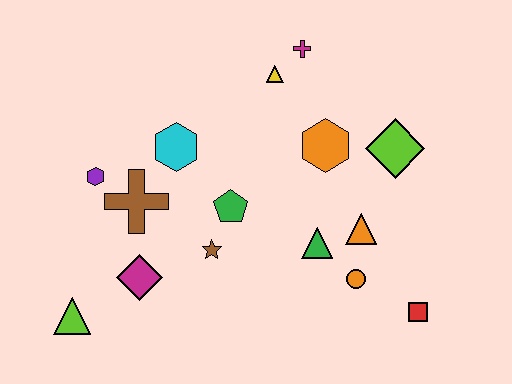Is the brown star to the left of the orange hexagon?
Yes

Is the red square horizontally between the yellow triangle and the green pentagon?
No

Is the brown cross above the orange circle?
Yes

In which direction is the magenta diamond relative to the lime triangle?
The magenta diamond is to the right of the lime triangle.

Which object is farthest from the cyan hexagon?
The red square is farthest from the cyan hexagon.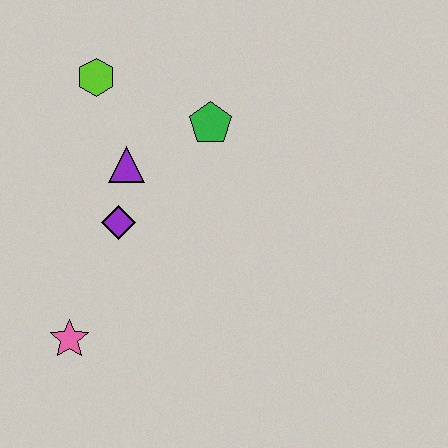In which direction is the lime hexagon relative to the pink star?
The lime hexagon is above the pink star.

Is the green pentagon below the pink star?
No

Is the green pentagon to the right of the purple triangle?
Yes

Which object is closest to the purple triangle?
The purple diamond is closest to the purple triangle.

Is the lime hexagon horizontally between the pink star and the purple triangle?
Yes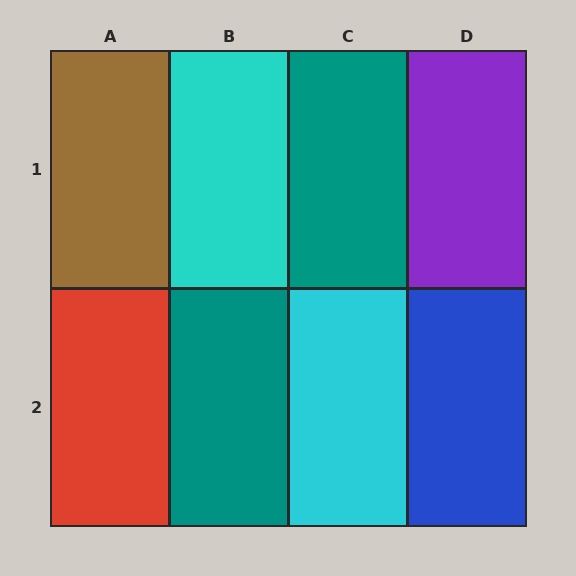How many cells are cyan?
2 cells are cyan.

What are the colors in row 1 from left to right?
Brown, cyan, teal, purple.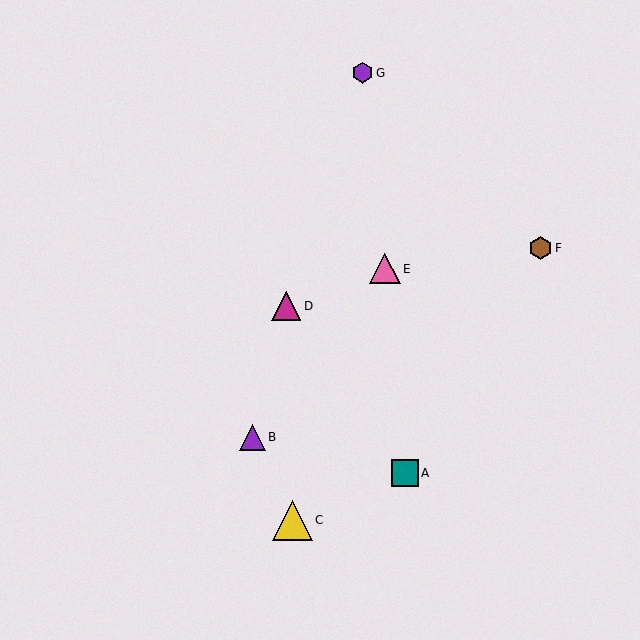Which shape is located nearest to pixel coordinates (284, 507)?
The yellow triangle (labeled C) at (292, 520) is nearest to that location.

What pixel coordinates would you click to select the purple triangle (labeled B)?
Click at (252, 437) to select the purple triangle B.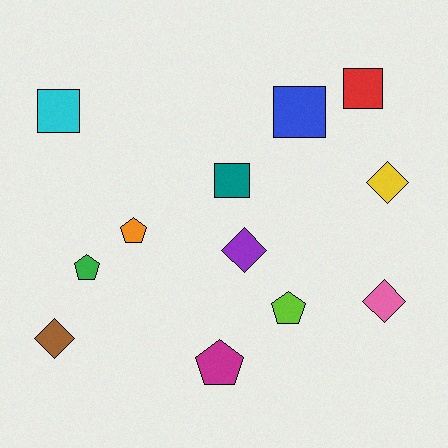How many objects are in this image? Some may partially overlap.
There are 12 objects.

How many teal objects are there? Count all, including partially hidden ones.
There is 1 teal object.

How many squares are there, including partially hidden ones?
There are 4 squares.